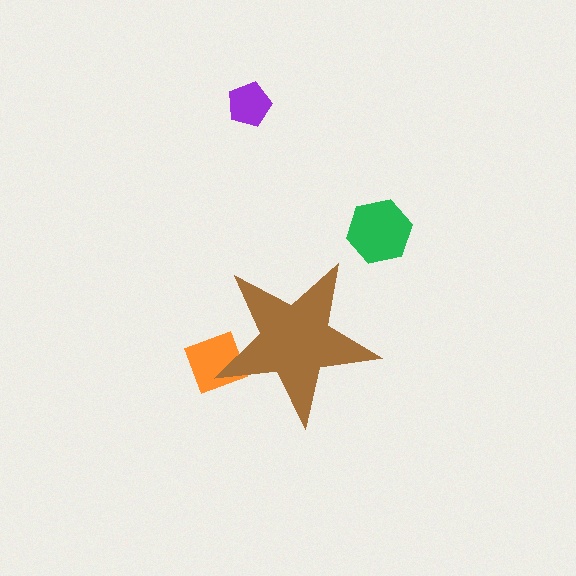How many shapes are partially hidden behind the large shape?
1 shape is partially hidden.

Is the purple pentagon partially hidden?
No, the purple pentagon is fully visible.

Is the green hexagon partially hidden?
No, the green hexagon is fully visible.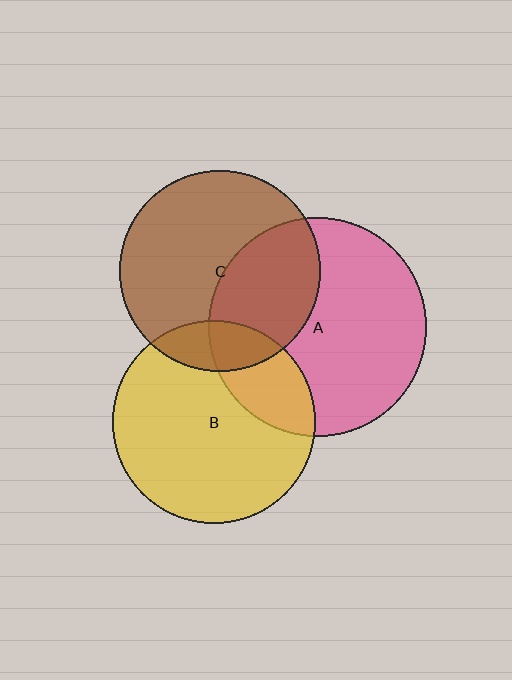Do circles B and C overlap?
Yes.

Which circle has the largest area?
Circle A (pink).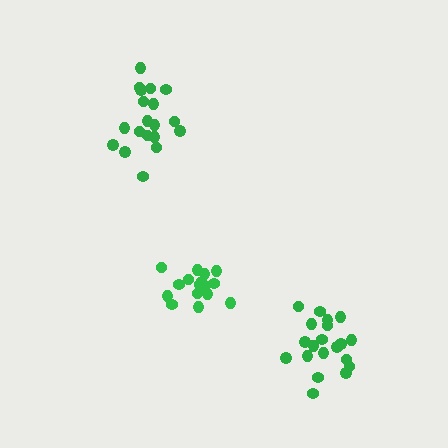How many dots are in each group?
Group 1: 19 dots, Group 2: 20 dots, Group 3: 16 dots (55 total).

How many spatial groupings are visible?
There are 3 spatial groupings.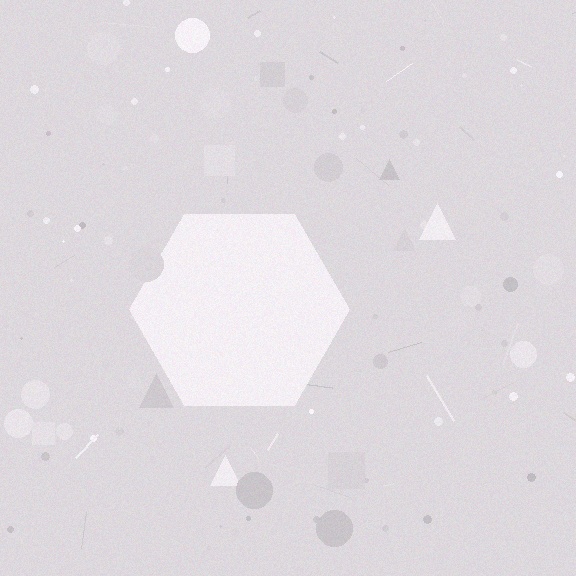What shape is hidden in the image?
A hexagon is hidden in the image.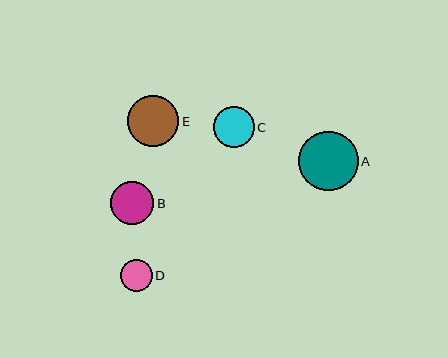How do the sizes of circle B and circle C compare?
Circle B and circle C are approximately the same size.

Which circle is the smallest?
Circle D is the smallest with a size of approximately 32 pixels.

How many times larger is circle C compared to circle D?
Circle C is approximately 1.3 times the size of circle D.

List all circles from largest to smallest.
From largest to smallest: A, E, B, C, D.